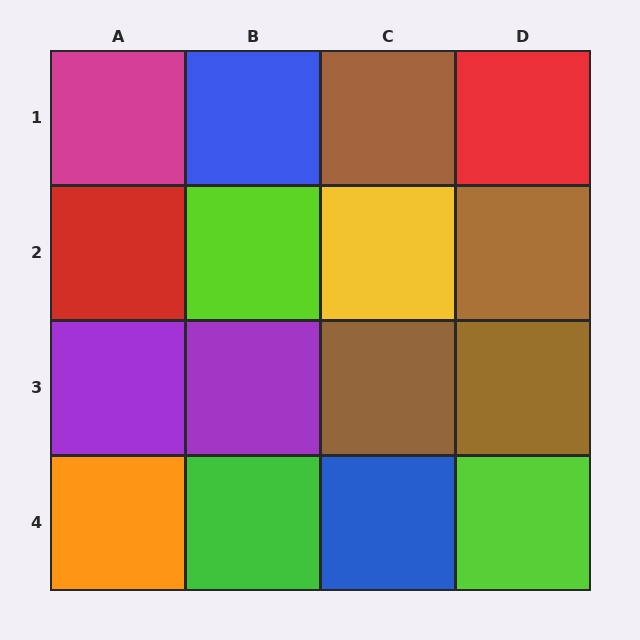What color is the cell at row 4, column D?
Lime.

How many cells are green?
1 cell is green.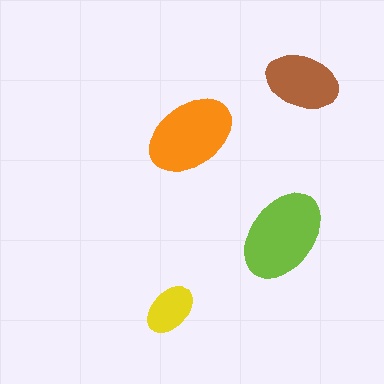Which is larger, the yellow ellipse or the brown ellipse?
The brown one.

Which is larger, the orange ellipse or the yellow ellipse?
The orange one.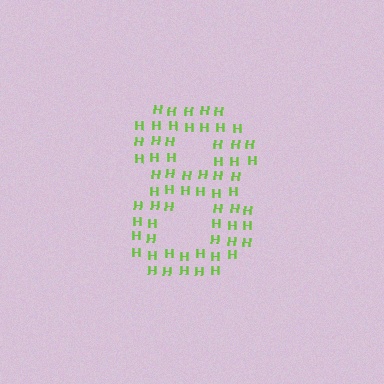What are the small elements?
The small elements are letter H's.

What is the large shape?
The large shape is the digit 8.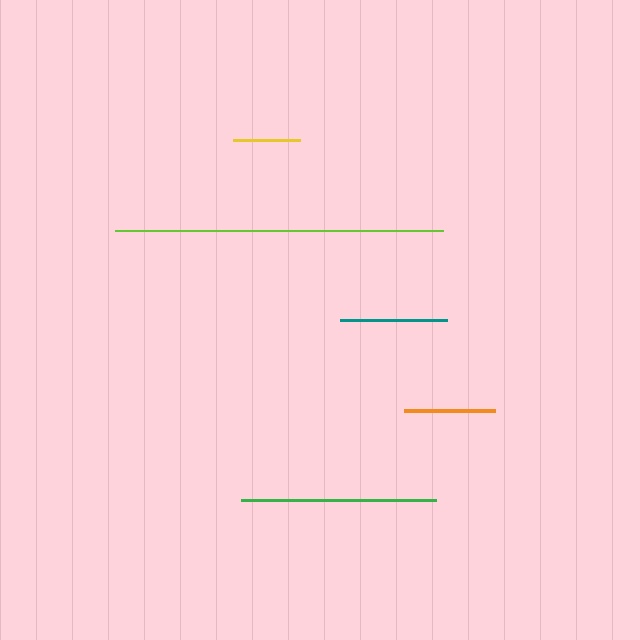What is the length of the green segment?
The green segment is approximately 195 pixels long.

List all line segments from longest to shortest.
From longest to shortest: lime, green, teal, orange, yellow.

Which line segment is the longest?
The lime line is the longest at approximately 328 pixels.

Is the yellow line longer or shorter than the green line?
The green line is longer than the yellow line.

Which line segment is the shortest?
The yellow line is the shortest at approximately 67 pixels.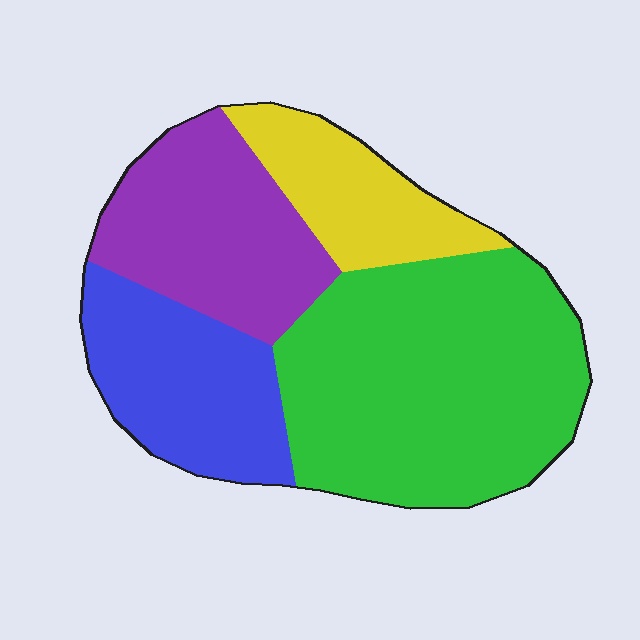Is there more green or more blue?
Green.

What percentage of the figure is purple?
Purple takes up about one fifth (1/5) of the figure.